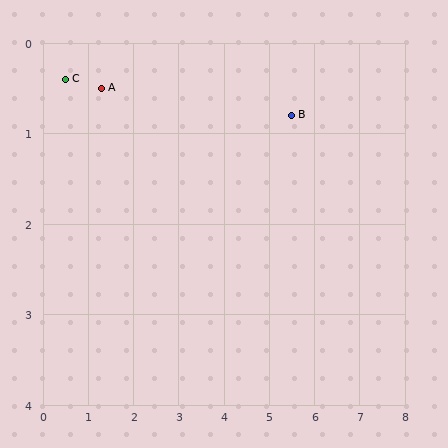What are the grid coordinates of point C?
Point C is at approximately (0.5, 0.4).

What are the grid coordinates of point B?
Point B is at approximately (5.5, 0.8).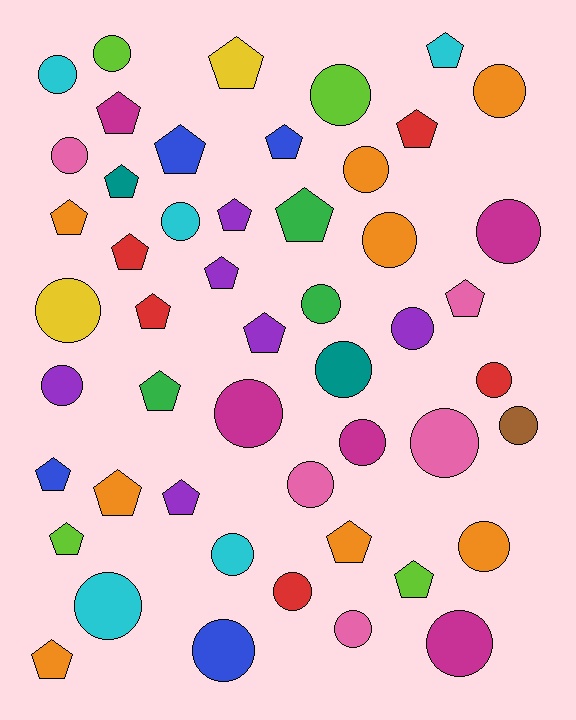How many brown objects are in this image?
There is 1 brown object.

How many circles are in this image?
There are 27 circles.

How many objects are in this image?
There are 50 objects.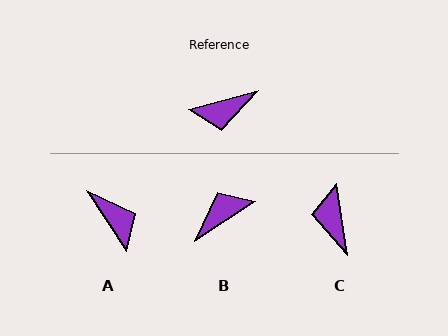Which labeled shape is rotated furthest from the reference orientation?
B, about 162 degrees away.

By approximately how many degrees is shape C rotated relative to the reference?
Approximately 97 degrees clockwise.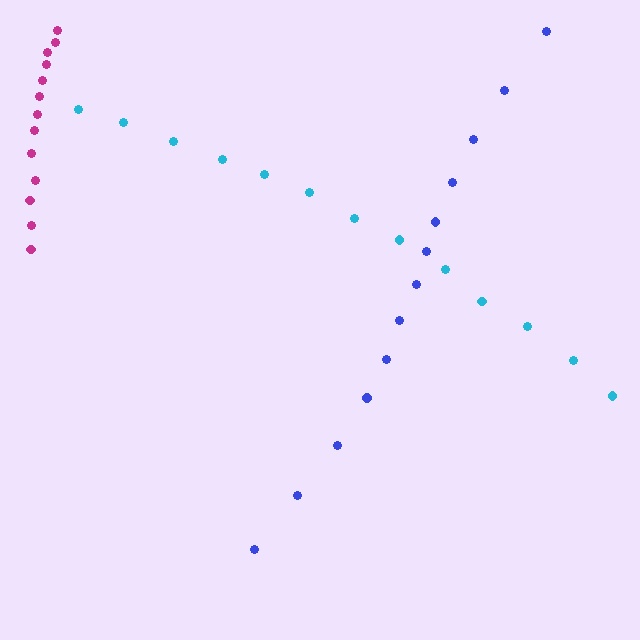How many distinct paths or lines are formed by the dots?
There are 3 distinct paths.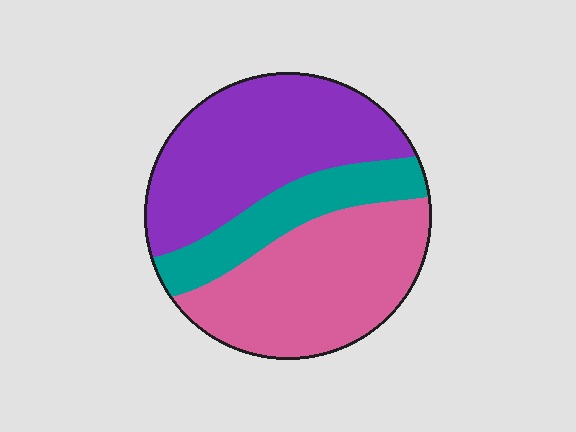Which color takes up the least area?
Teal, at roughly 20%.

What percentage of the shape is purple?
Purple covers roughly 40% of the shape.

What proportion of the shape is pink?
Pink takes up between a quarter and a half of the shape.